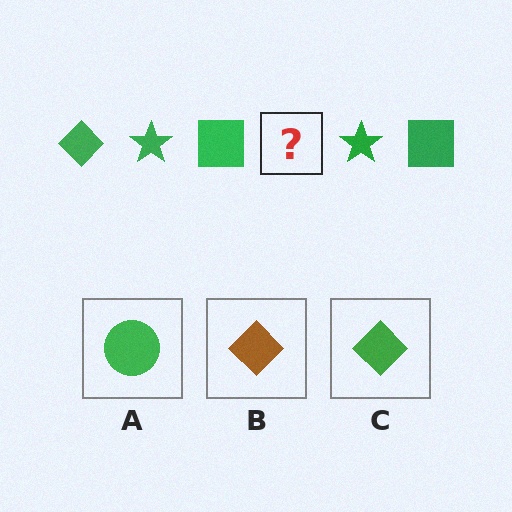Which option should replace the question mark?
Option C.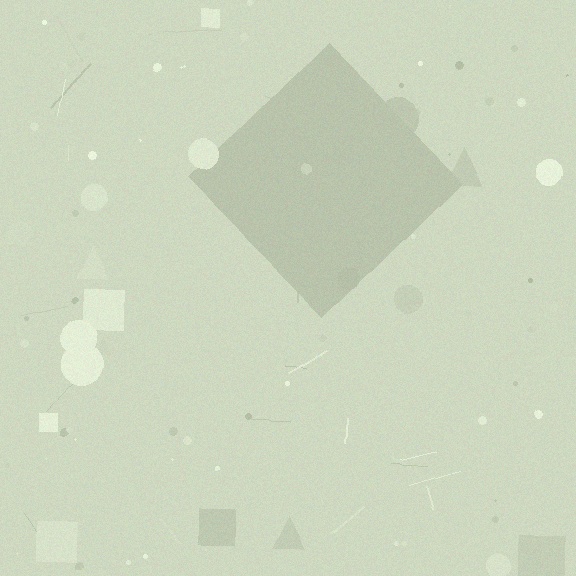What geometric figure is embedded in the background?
A diamond is embedded in the background.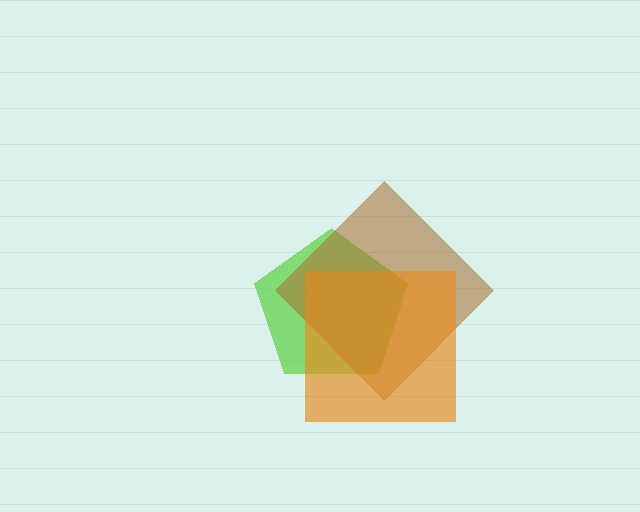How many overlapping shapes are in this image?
There are 3 overlapping shapes in the image.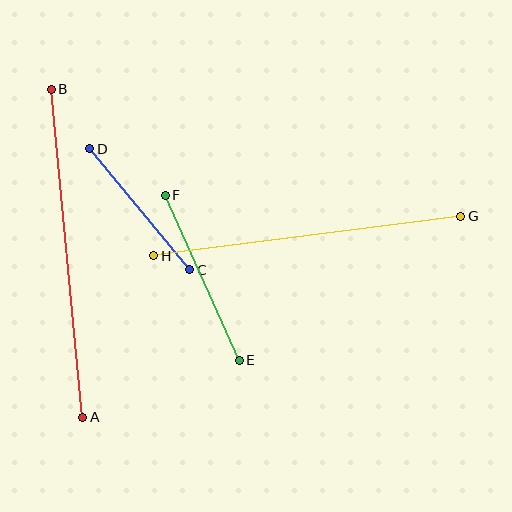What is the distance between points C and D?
The distance is approximately 157 pixels.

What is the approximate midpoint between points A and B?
The midpoint is at approximately (67, 253) pixels.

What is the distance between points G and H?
The distance is approximately 310 pixels.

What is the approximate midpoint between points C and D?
The midpoint is at approximately (140, 209) pixels.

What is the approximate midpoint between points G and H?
The midpoint is at approximately (307, 236) pixels.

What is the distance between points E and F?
The distance is approximately 181 pixels.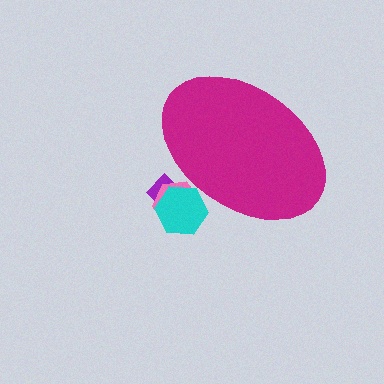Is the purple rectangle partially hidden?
Yes, the purple rectangle is partially hidden behind the magenta ellipse.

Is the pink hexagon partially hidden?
Yes, the pink hexagon is partially hidden behind the magenta ellipse.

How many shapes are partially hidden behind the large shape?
3 shapes are partially hidden.